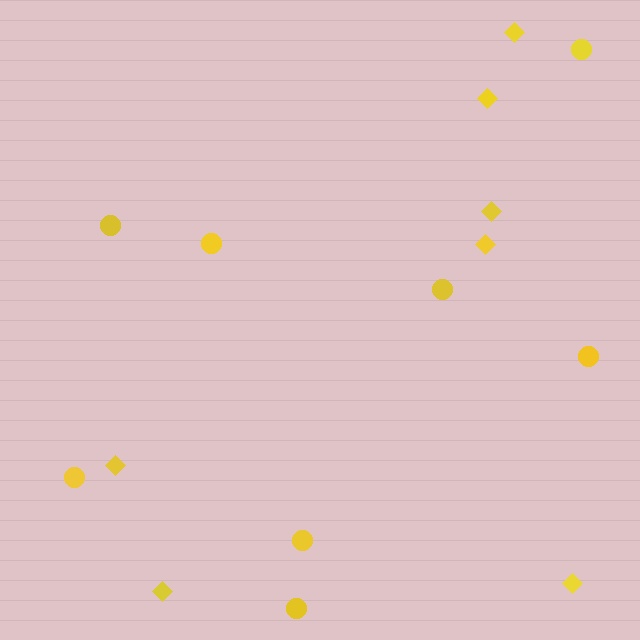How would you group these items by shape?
There are 2 groups: one group of diamonds (7) and one group of circles (8).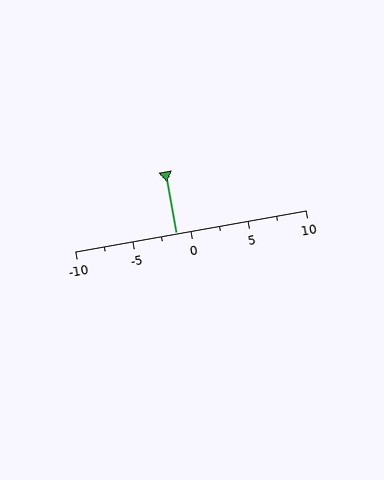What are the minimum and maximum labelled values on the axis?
The axis runs from -10 to 10.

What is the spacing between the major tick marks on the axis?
The major ticks are spaced 5 apart.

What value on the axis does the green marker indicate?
The marker indicates approximately -1.2.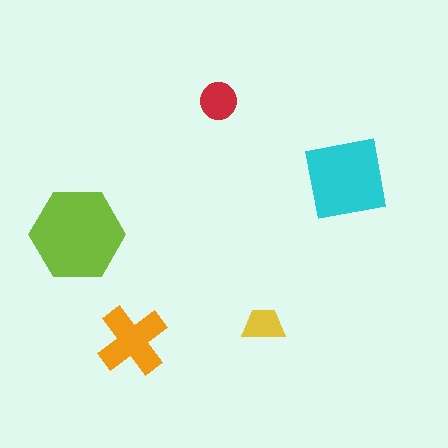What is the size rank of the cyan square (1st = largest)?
2nd.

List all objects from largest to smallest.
The lime hexagon, the cyan square, the orange cross, the red circle, the yellow trapezoid.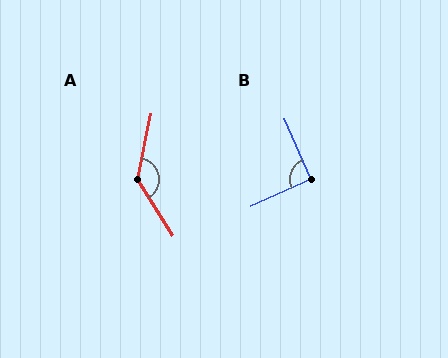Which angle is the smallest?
B, at approximately 90 degrees.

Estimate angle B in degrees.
Approximately 90 degrees.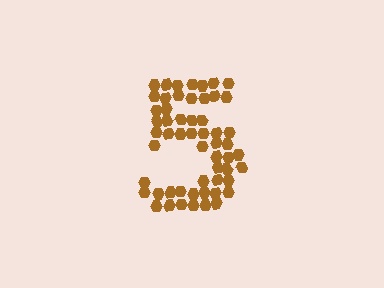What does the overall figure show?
The overall figure shows the digit 5.